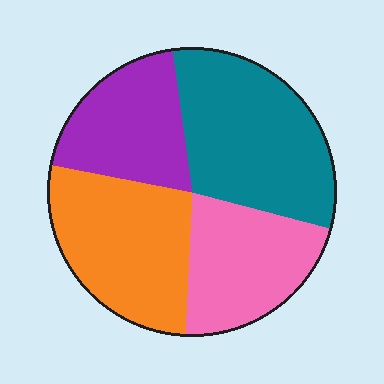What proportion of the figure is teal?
Teal takes up between a sixth and a third of the figure.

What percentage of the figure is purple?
Purple covers around 20% of the figure.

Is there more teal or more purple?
Teal.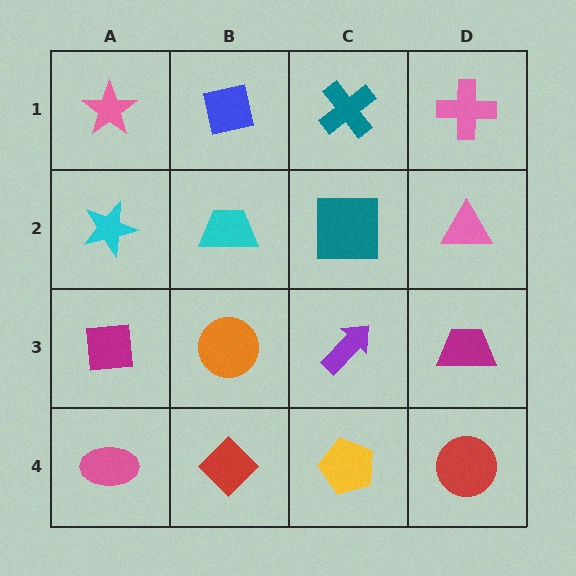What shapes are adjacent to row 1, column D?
A pink triangle (row 2, column D), a teal cross (row 1, column C).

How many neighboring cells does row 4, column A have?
2.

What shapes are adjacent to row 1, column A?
A cyan star (row 2, column A), a blue square (row 1, column B).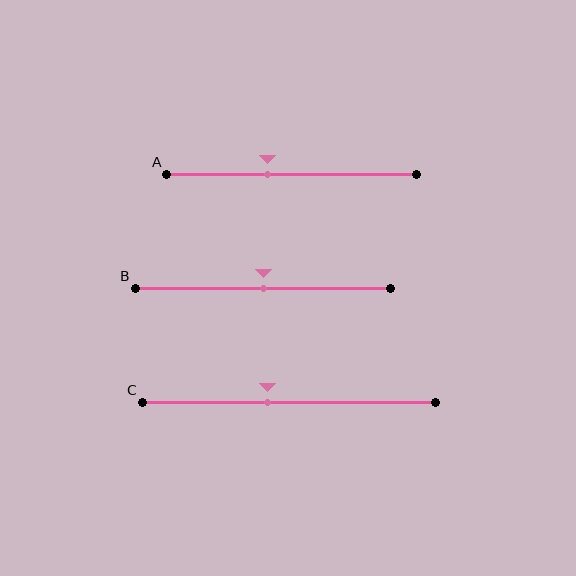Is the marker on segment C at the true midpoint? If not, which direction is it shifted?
No, the marker on segment C is shifted to the left by about 7% of the segment length.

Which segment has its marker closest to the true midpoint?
Segment B has its marker closest to the true midpoint.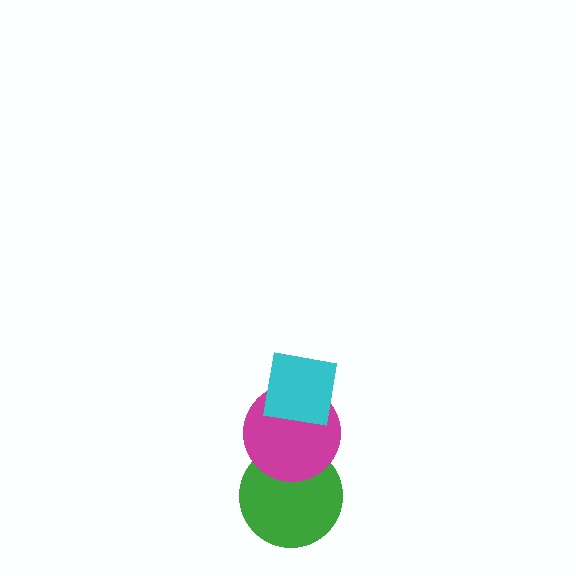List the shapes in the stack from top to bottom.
From top to bottom: the cyan square, the magenta circle, the green circle.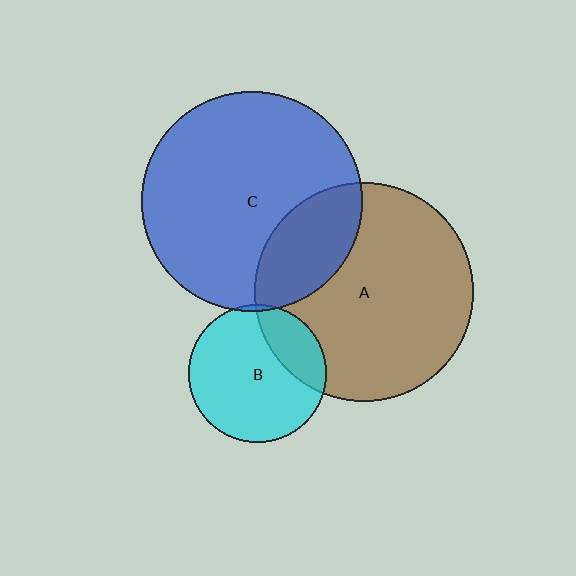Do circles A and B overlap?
Yes.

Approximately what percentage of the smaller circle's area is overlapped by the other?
Approximately 25%.